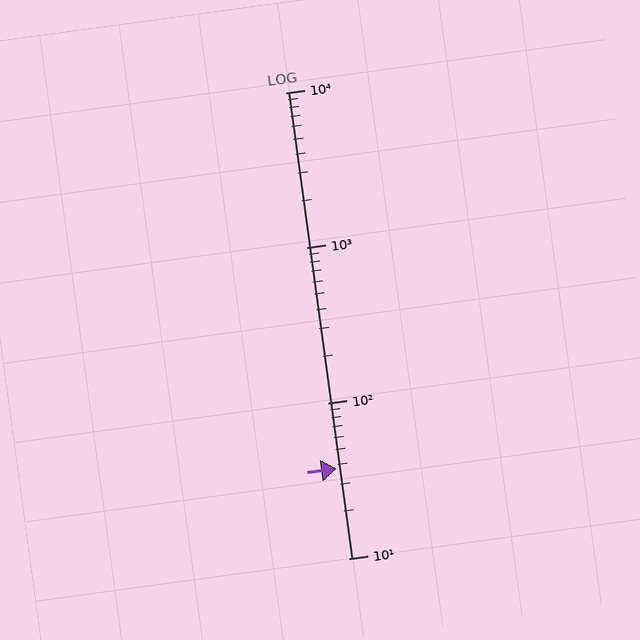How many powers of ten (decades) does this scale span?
The scale spans 3 decades, from 10 to 10000.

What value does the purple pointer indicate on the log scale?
The pointer indicates approximately 38.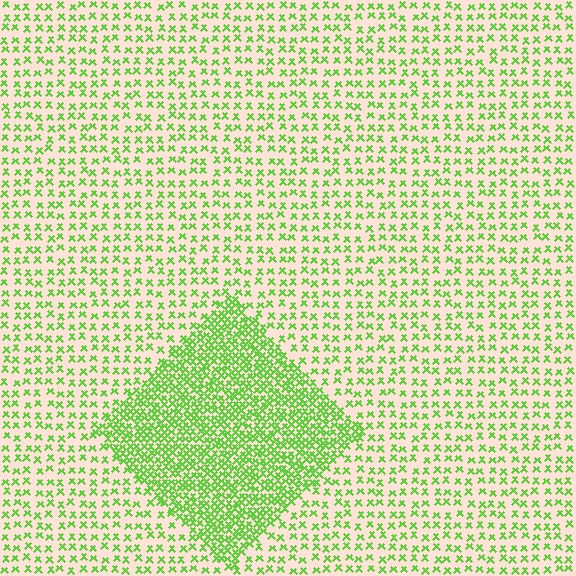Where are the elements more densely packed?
The elements are more densely packed inside the diamond boundary.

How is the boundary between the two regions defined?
The boundary is defined by a change in element density (approximately 2.5x ratio). All elements are the same color, size, and shape.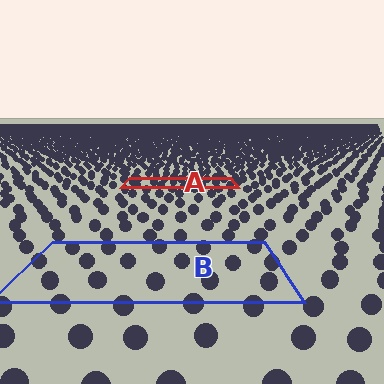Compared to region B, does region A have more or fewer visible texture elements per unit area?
Region A has more texture elements per unit area — they are packed more densely because it is farther away.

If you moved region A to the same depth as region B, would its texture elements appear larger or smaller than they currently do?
They would appear larger. At a closer depth, the same texture elements are projected at a bigger on-screen size.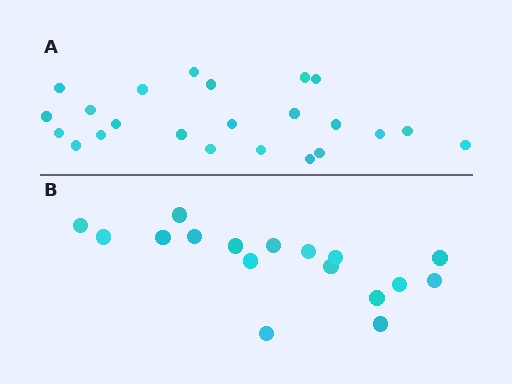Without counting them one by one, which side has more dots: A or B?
Region A (the top region) has more dots.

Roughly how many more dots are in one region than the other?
Region A has about 6 more dots than region B.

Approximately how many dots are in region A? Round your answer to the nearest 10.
About 20 dots. (The exact count is 23, which rounds to 20.)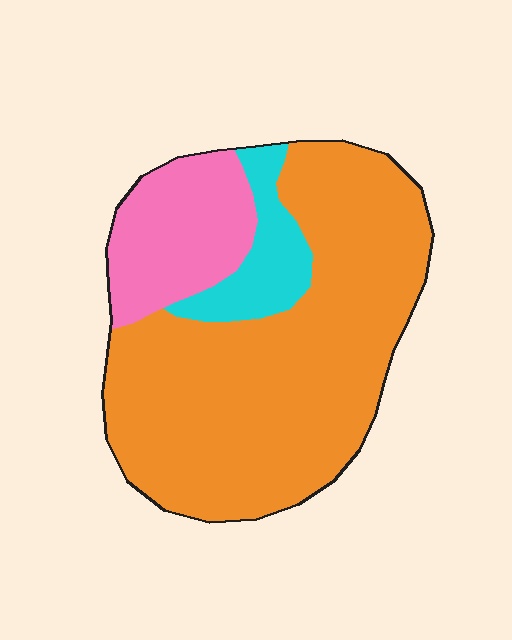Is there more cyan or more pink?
Pink.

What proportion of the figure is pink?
Pink takes up about one fifth (1/5) of the figure.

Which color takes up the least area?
Cyan, at roughly 10%.